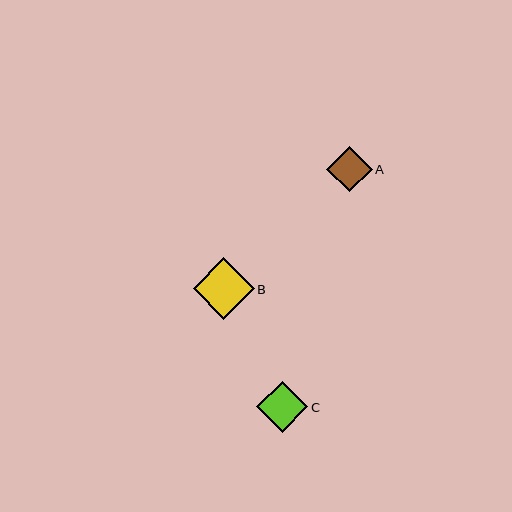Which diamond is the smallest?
Diamond A is the smallest with a size of approximately 46 pixels.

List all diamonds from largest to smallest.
From largest to smallest: B, C, A.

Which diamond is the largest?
Diamond B is the largest with a size of approximately 61 pixels.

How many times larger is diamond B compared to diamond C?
Diamond B is approximately 1.2 times the size of diamond C.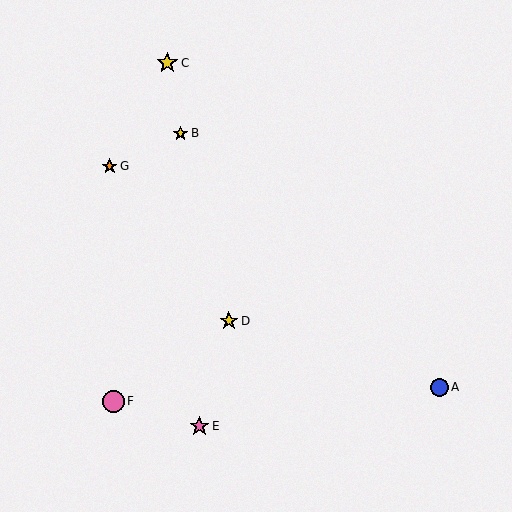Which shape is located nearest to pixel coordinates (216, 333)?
The yellow star (labeled D) at (229, 321) is nearest to that location.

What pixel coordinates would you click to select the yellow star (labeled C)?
Click at (167, 63) to select the yellow star C.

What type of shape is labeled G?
Shape G is an orange star.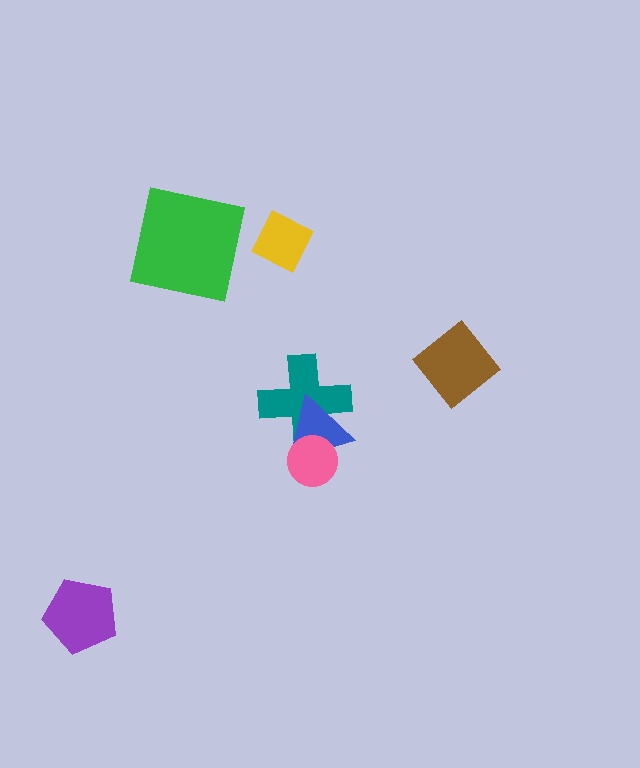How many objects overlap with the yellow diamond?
0 objects overlap with the yellow diamond.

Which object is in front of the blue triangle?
The pink circle is in front of the blue triangle.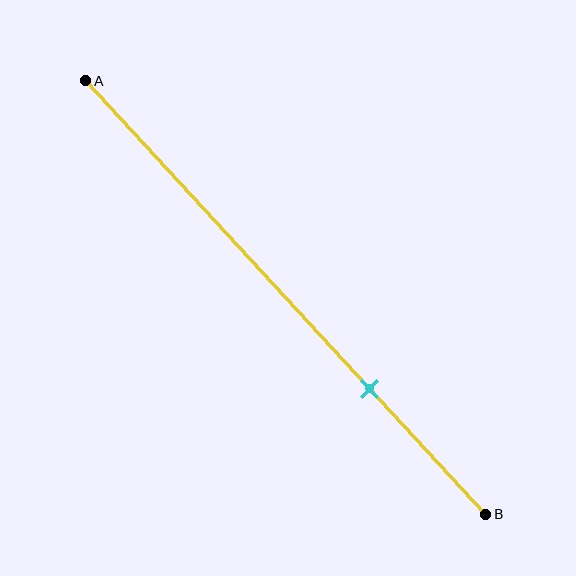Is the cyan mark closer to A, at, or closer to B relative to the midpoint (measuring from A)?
The cyan mark is closer to point B than the midpoint of segment AB.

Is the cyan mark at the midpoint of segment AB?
No, the mark is at about 70% from A, not at the 50% midpoint.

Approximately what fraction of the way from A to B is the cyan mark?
The cyan mark is approximately 70% of the way from A to B.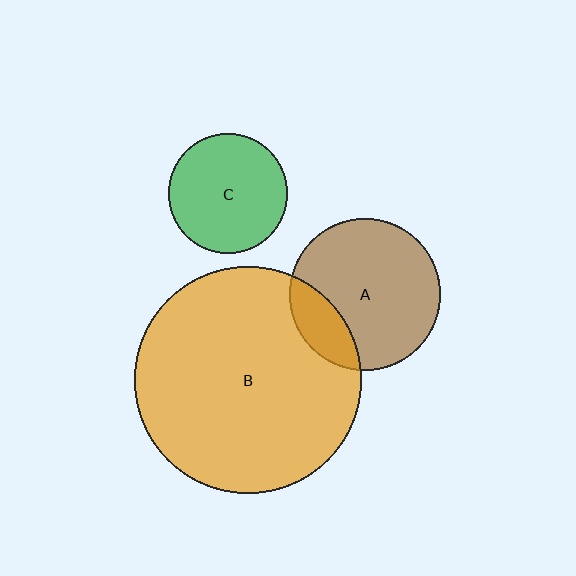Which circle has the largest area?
Circle B (orange).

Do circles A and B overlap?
Yes.